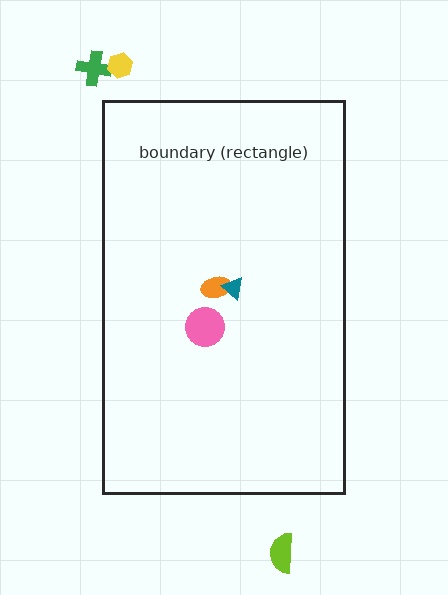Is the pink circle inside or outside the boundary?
Inside.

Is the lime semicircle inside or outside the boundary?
Outside.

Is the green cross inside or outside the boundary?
Outside.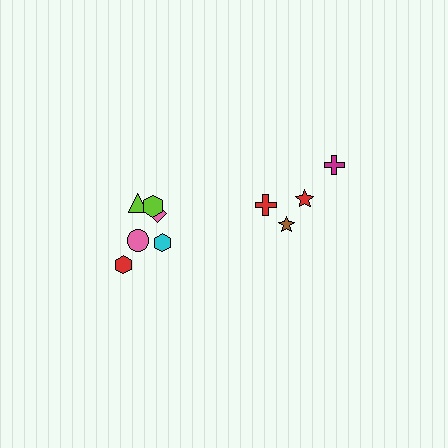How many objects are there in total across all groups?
There are 10 objects.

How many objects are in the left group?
There are 6 objects.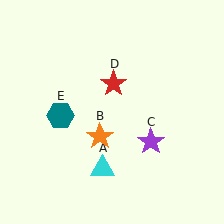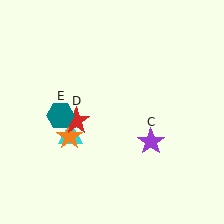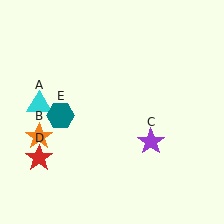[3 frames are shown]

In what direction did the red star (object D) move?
The red star (object D) moved down and to the left.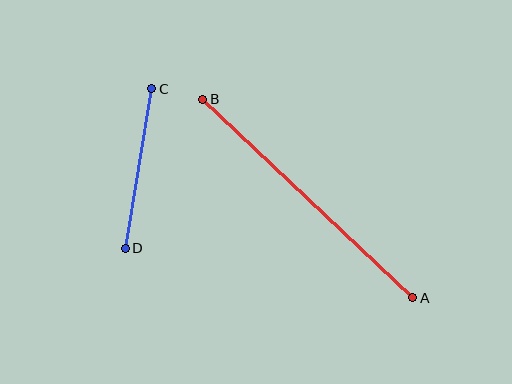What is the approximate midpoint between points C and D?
The midpoint is at approximately (138, 168) pixels.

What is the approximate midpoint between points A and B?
The midpoint is at approximately (308, 199) pixels.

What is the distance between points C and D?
The distance is approximately 162 pixels.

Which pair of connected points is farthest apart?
Points A and B are farthest apart.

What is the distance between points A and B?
The distance is approximately 289 pixels.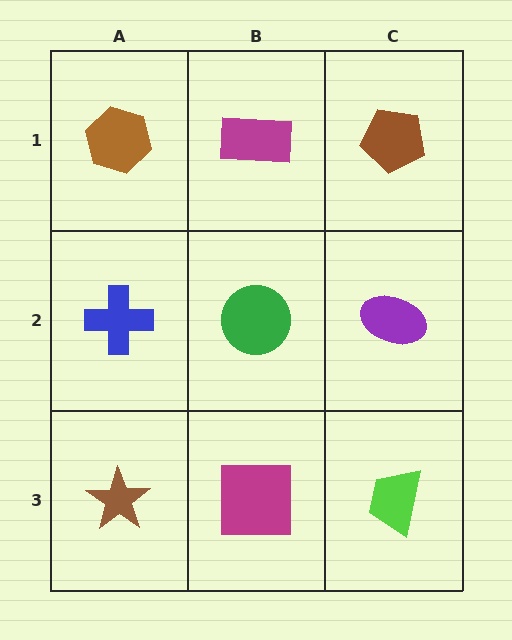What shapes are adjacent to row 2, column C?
A brown pentagon (row 1, column C), a lime trapezoid (row 3, column C), a green circle (row 2, column B).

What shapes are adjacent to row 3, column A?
A blue cross (row 2, column A), a magenta square (row 3, column B).